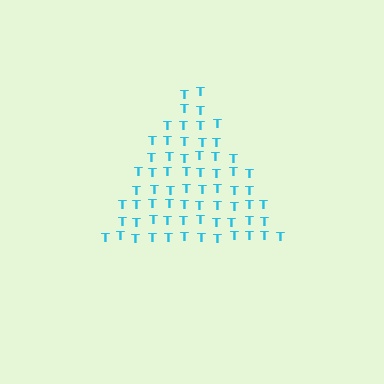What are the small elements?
The small elements are letter T's.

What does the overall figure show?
The overall figure shows a triangle.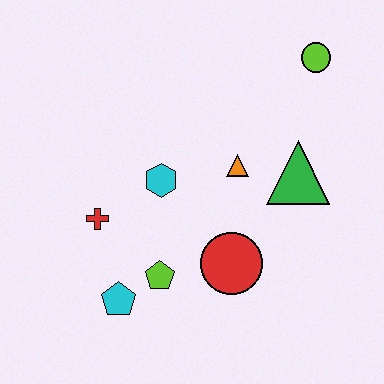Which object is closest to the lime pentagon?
The cyan pentagon is closest to the lime pentagon.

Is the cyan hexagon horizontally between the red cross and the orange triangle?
Yes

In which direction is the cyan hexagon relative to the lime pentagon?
The cyan hexagon is above the lime pentagon.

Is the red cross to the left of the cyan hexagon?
Yes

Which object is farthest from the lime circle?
The cyan pentagon is farthest from the lime circle.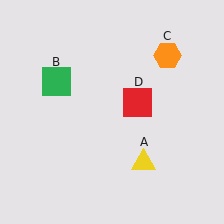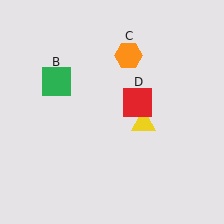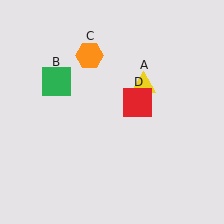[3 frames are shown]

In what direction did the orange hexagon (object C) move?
The orange hexagon (object C) moved left.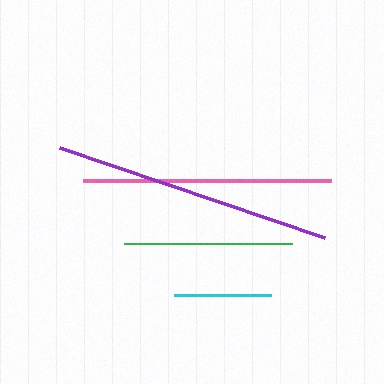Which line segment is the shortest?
The cyan line is the shortest at approximately 97 pixels.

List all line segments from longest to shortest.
From longest to shortest: purple, pink, green, cyan.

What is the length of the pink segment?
The pink segment is approximately 248 pixels long.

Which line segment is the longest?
The purple line is the longest at approximately 280 pixels.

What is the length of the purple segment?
The purple segment is approximately 280 pixels long.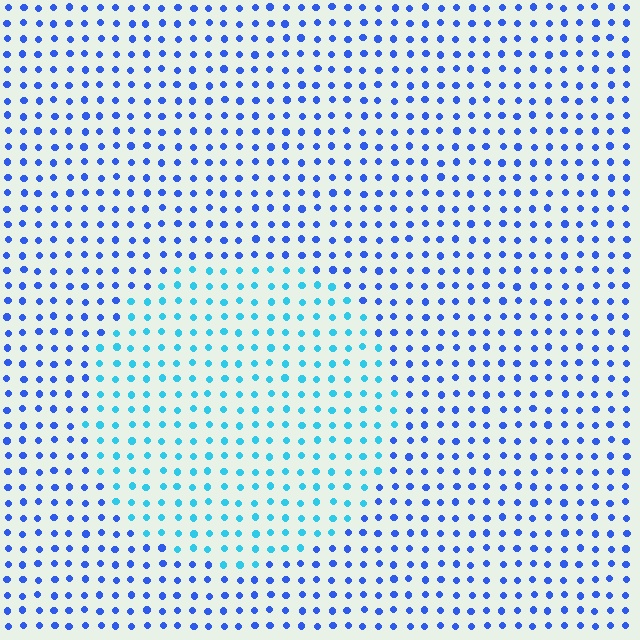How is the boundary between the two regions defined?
The boundary is defined purely by a slight shift in hue (about 36 degrees). Spacing, size, and orientation are identical on both sides.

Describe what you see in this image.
The image is filled with small blue elements in a uniform arrangement. A circle-shaped region is visible where the elements are tinted to a slightly different hue, forming a subtle color boundary.